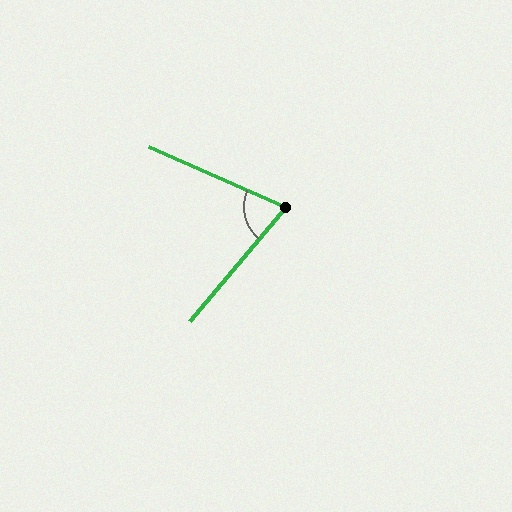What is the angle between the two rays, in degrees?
Approximately 74 degrees.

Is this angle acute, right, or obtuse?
It is acute.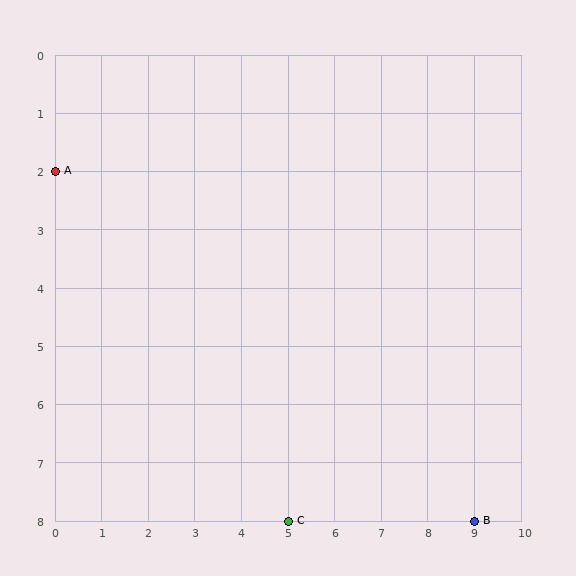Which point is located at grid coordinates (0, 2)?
Point A is at (0, 2).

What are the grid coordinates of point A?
Point A is at grid coordinates (0, 2).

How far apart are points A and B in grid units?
Points A and B are 9 columns and 6 rows apart (about 10.8 grid units diagonally).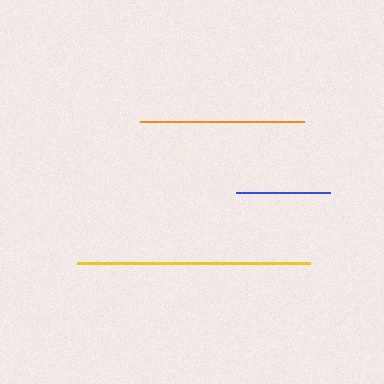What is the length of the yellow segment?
The yellow segment is approximately 233 pixels long.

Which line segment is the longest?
The yellow line is the longest at approximately 233 pixels.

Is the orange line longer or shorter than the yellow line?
The yellow line is longer than the orange line.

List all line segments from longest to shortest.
From longest to shortest: yellow, orange, blue.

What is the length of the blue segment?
The blue segment is approximately 94 pixels long.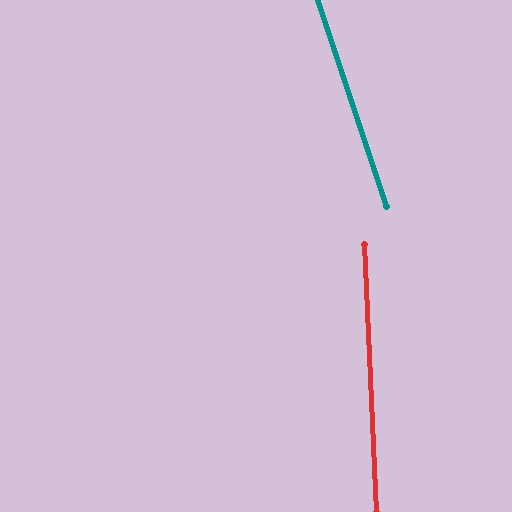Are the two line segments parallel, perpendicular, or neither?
Neither parallel nor perpendicular — they differ by about 16°.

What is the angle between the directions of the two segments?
Approximately 16 degrees.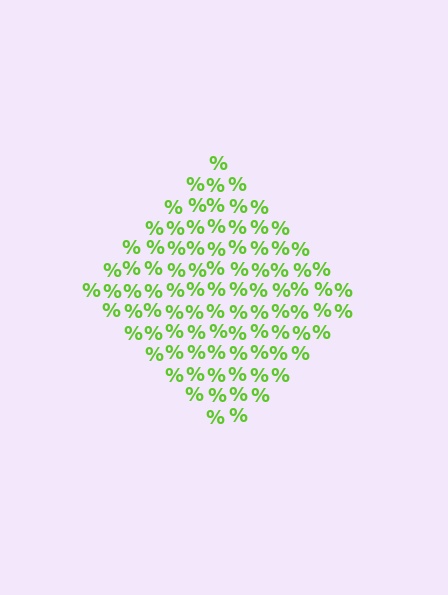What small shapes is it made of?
It is made of small percent signs.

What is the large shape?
The large shape is a diamond.